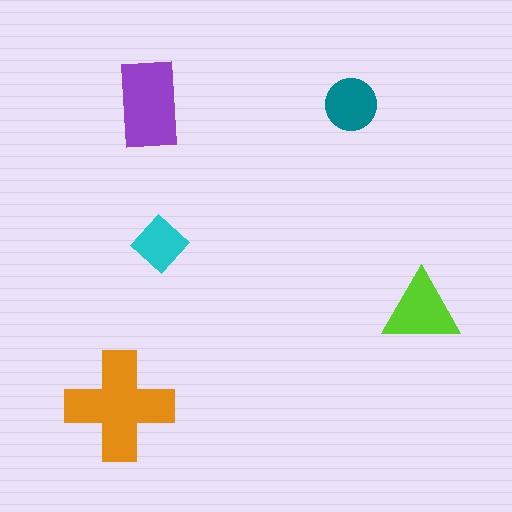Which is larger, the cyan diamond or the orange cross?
The orange cross.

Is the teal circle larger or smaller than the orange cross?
Smaller.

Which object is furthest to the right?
The lime triangle is rightmost.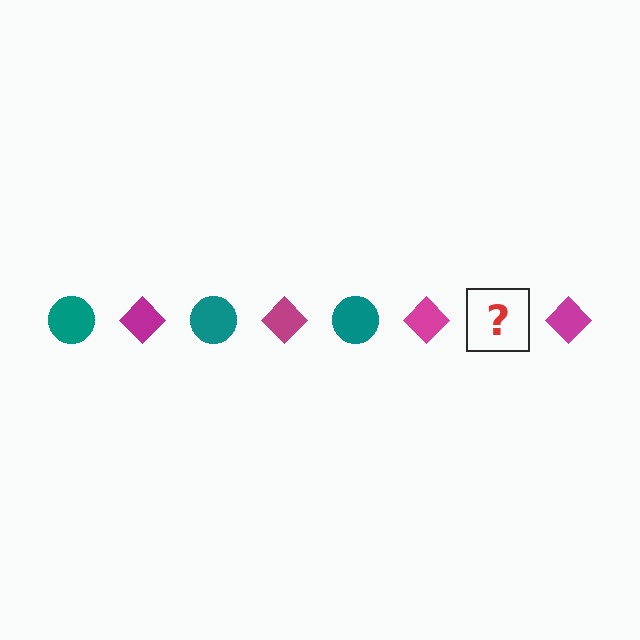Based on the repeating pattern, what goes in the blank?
The blank should be a teal circle.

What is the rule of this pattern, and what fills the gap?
The rule is that the pattern alternates between teal circle and magenta diamond. The gap should be filled with a teal circle.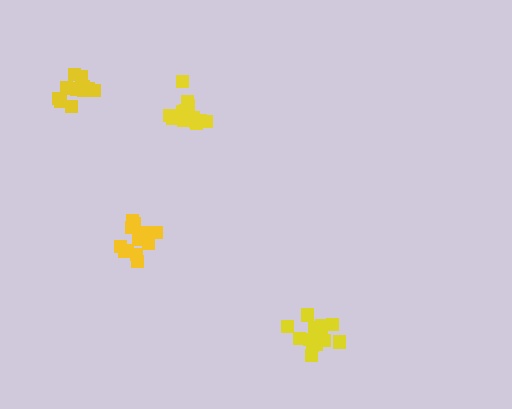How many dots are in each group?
Group 1: 15 dots, Group 2: 17 dots, Group 3: 12 dots, Group 4: 15 dots (59 total).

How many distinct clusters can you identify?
There are 4 distinct clusters.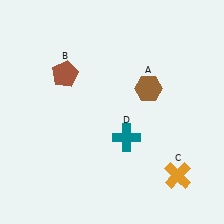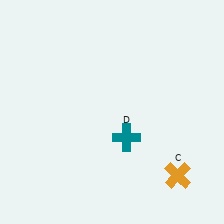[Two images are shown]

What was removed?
The brown hexagon (A), the brown pentagon (B) were removed in Image 2.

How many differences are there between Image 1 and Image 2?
There are 2 differences between the two images.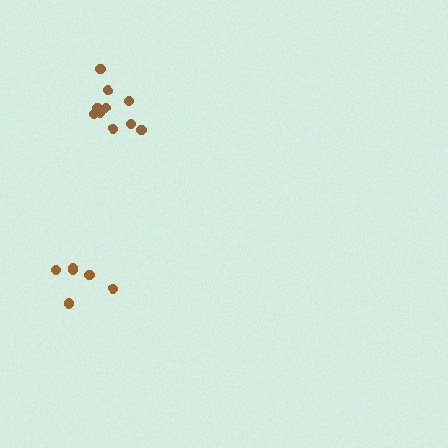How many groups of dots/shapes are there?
There are 2 groups.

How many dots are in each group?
Group 1: 6 dots, Group 2: 10 dots (16 total).